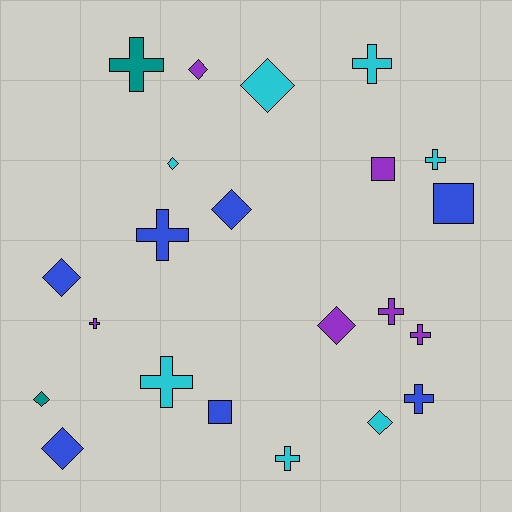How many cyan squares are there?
There are no cyan squares.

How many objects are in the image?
There are 22 objects.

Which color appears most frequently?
Blue, with 7 objects.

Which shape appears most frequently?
Cross, with 10 objects.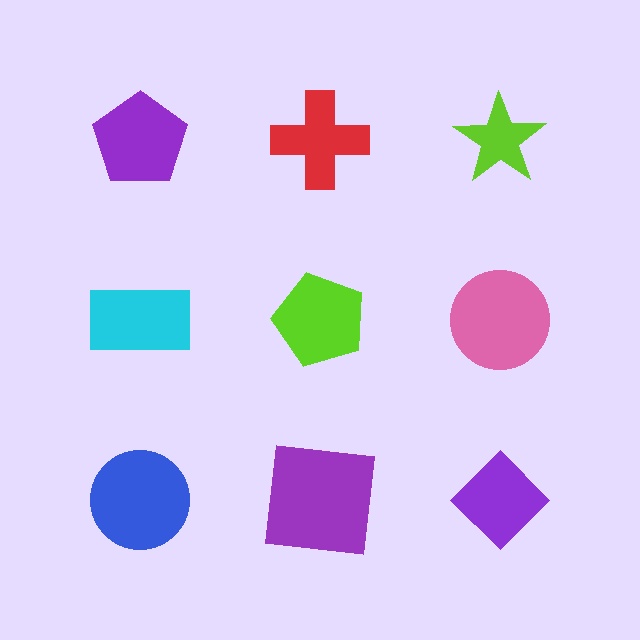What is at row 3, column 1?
A blue circle.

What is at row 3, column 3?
A purple diamond.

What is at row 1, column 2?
A red cross.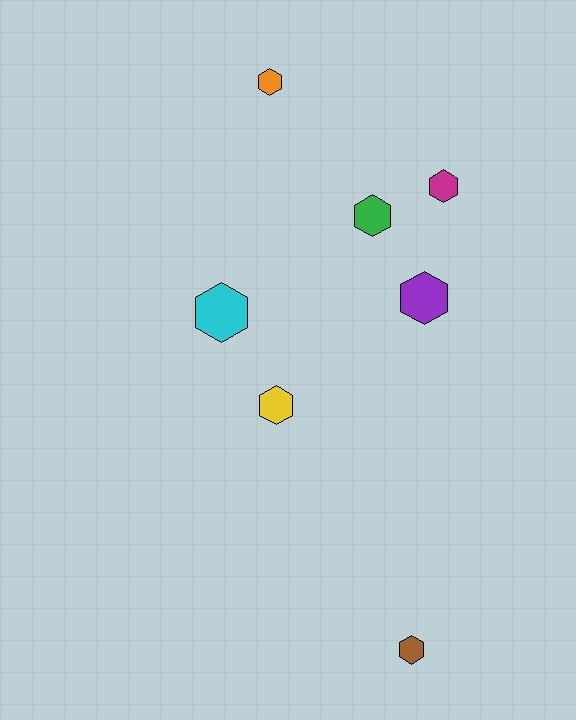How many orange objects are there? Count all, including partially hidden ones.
There is 1 orange object.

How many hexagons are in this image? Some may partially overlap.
There are 7 hexagons.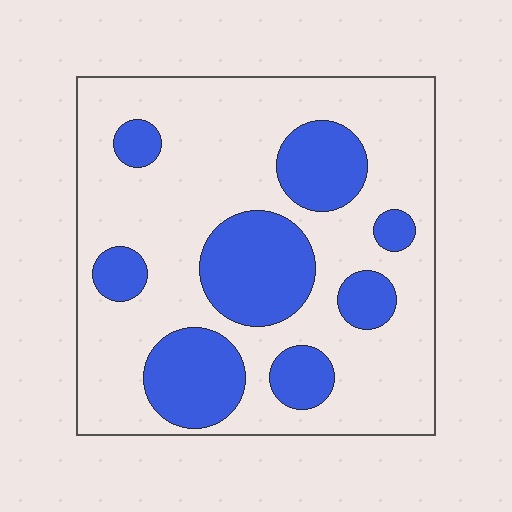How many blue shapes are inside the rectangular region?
8.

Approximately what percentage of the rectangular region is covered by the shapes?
Approximately 30%.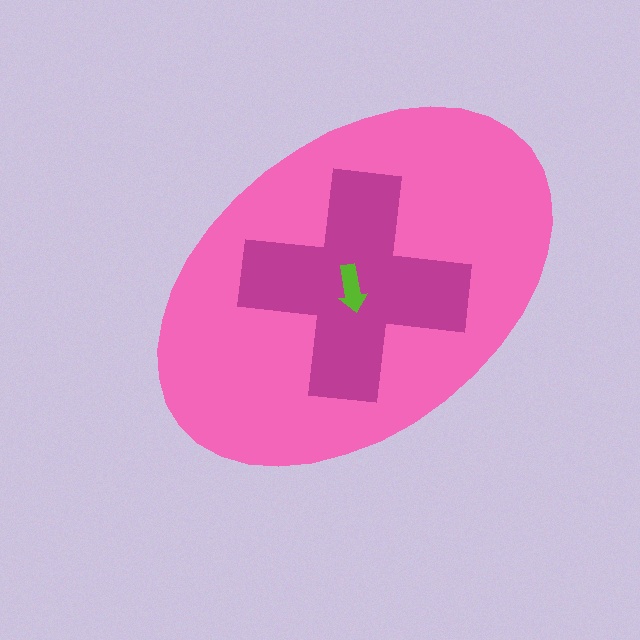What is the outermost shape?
The pink ellipse.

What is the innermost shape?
The lime arrow.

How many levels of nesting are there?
3.